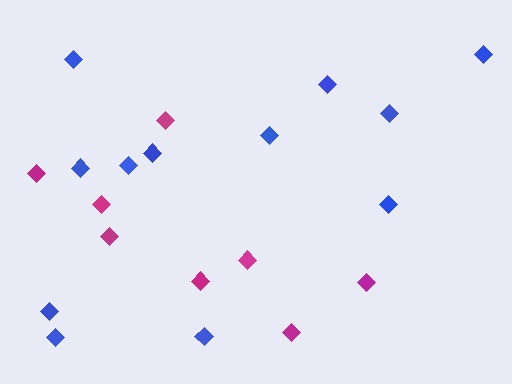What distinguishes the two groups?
There are 2 groups: one group of blue diamonds (12) and one group of magenta diamonds (8).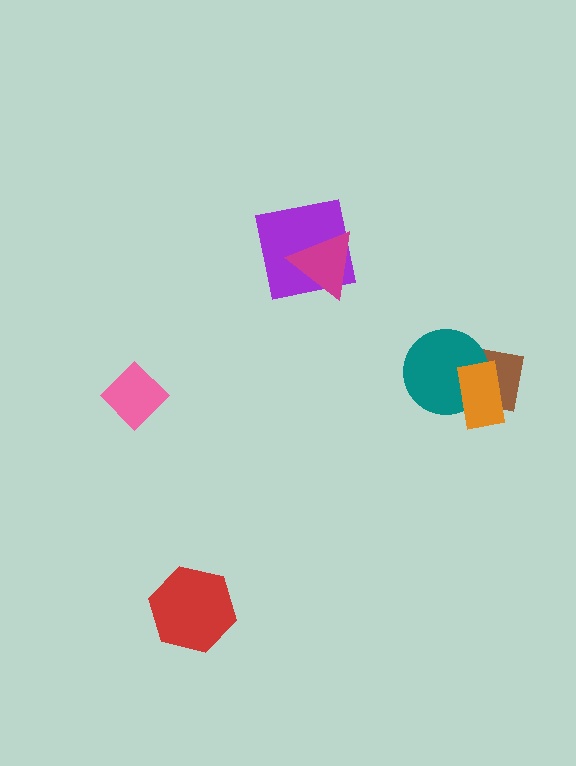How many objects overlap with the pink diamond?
0 objects overlap with the pink diamond.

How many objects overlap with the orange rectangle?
2 objects overlap with the orange rectangle.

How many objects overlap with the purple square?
1 object overlaps with the purple square.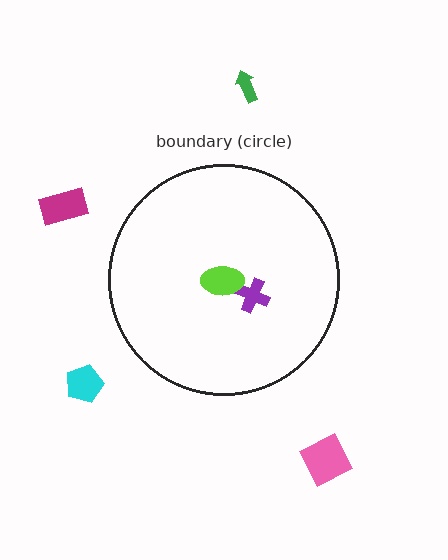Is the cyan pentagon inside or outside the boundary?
Outside.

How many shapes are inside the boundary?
2 inside, 4 outside.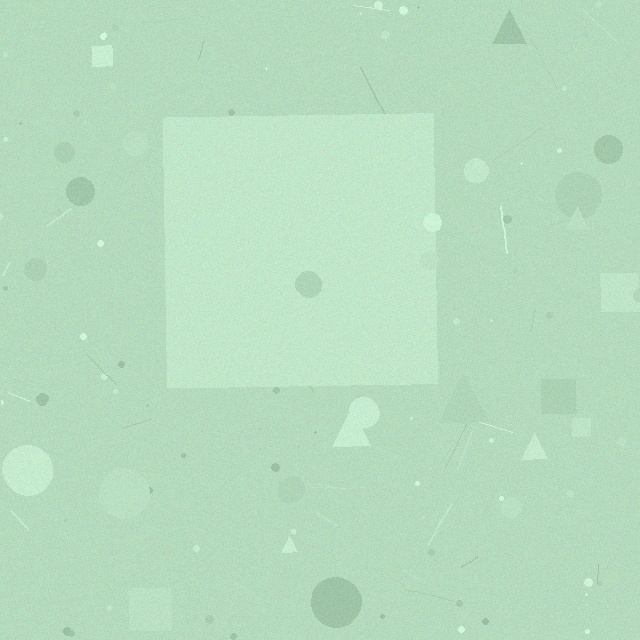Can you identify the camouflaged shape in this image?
The camouflaged shape is a square.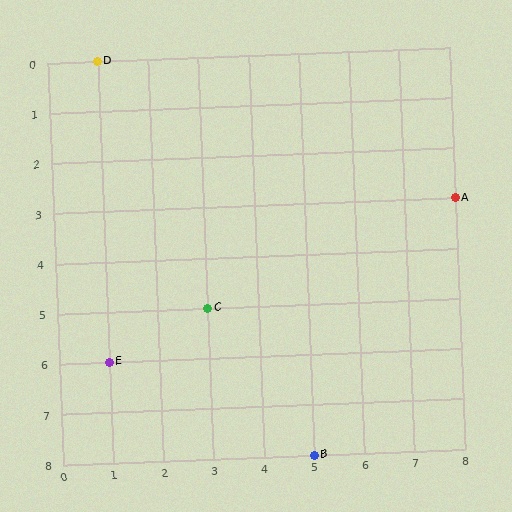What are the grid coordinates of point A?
Point A is at grid coordinates (8, 3).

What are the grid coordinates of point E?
Point E is at grid coordinates (1, 6).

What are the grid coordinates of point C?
Point C is at grid coordinates (3, 5).